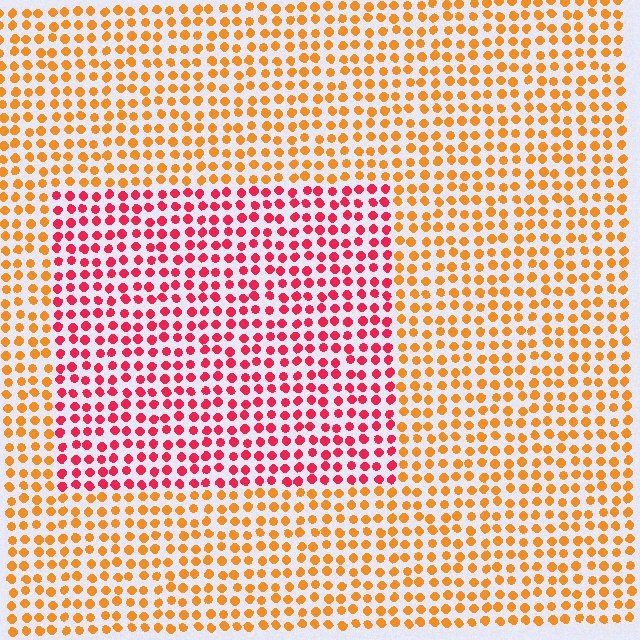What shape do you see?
I see a rectangle.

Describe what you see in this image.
The image is filled with small orange elements in a uniform arrangement. A rectangle-shaped region is visible where the elements are tinted to a slightly different hue, forming a subtle color boundary.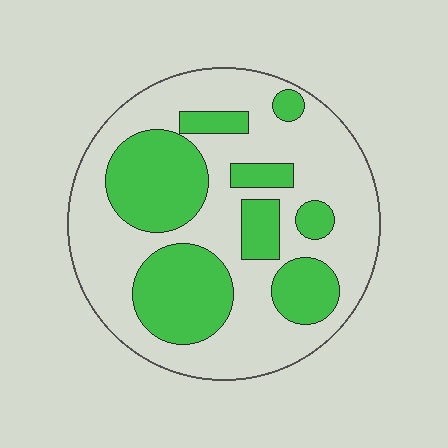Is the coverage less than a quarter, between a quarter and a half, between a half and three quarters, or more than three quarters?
Between a quarter and a half.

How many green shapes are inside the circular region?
8.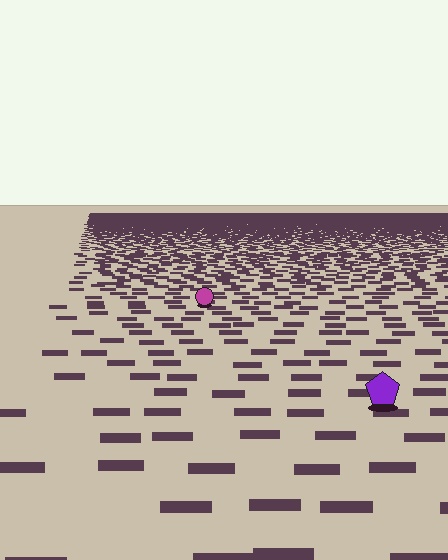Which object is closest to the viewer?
The purple pentagon is closest. The texture marks near it are larger and more spread out.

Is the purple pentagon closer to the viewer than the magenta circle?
Yes. The purple pentagon is closer — you can tell from the texture gradient: the ground texture is coarser near it.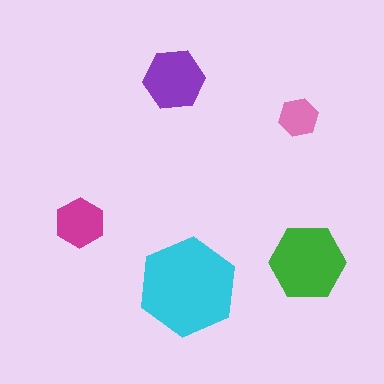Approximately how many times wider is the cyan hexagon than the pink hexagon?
About 2.5 times wider.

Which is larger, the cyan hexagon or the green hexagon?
The cyan one.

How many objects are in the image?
There are 5 objects in the image.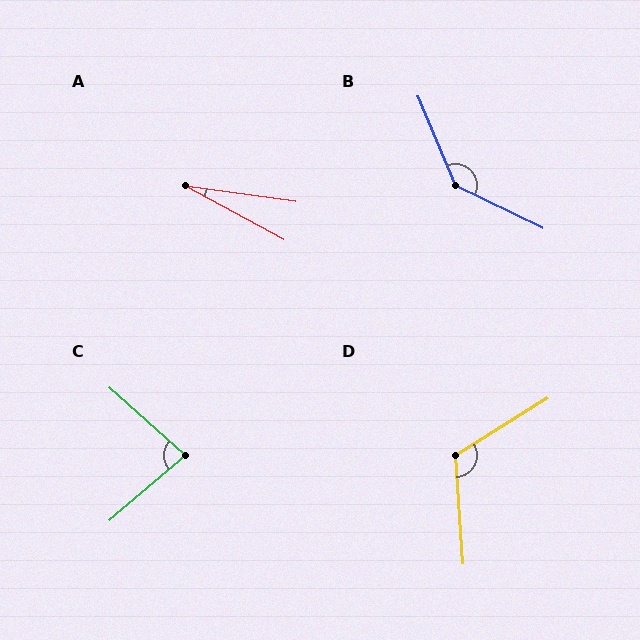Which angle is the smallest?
A, at approximately 20 degrees.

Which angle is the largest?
B, at approximately 139 degrees.